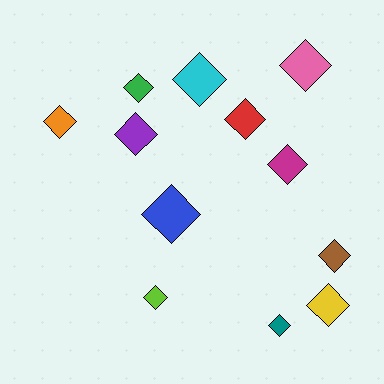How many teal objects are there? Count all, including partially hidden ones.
There is 1 teal object.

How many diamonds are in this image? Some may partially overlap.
There are 12 diamonds.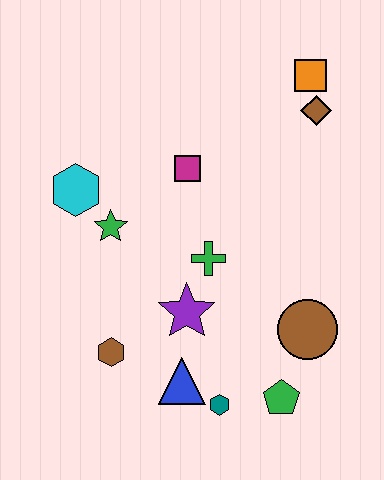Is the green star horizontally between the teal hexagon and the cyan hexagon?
Yes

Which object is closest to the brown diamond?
The orange square is closest to the brown diamond.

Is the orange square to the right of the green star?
Yes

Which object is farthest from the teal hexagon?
The orange square is farthest from the teal hexagon.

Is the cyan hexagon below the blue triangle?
No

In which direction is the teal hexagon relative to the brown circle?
The teal hexagon is to the left of the brown circle.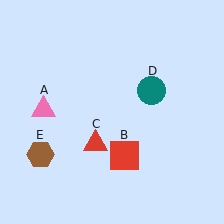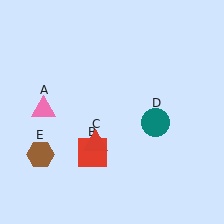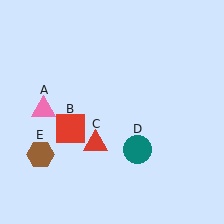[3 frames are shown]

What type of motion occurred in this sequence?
The red square (object B), teal circle (object D) rotated clockwise around the center of the scene.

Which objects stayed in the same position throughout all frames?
Pink triangle (object A) and red triangle (object C) and brown hexagon (object E) remained stationary.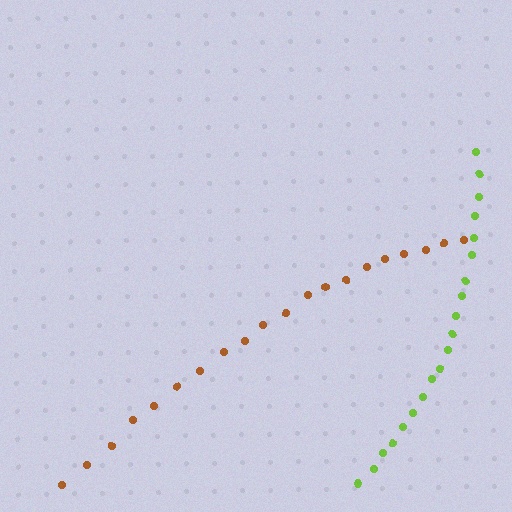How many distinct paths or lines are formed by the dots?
There are 2 distinct paths.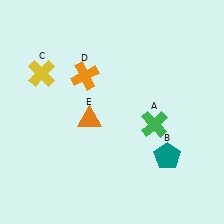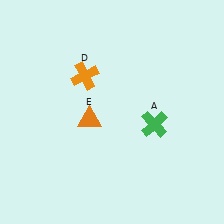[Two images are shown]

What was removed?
The teal pentagon (B), the yellow cross (C) were removed in Image 2.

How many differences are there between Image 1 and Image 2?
There are 2 differences between the two images.